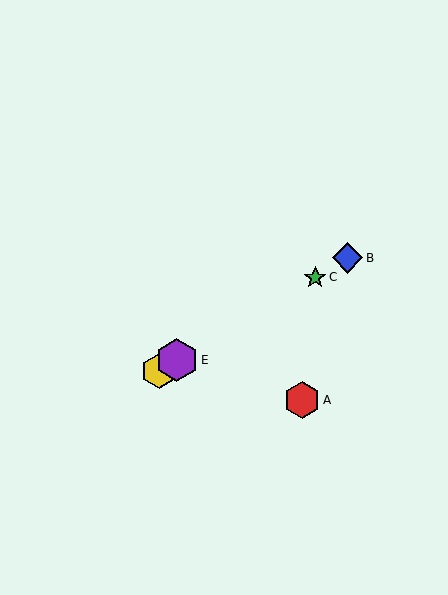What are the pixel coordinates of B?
Object B is at (348, 258).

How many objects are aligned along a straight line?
4 objects (B, C, D, E) are aligned along a straight line.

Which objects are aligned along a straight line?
Objects B, C, D, E are aligned along a straight line.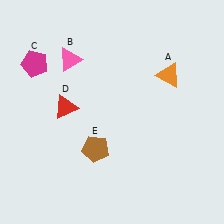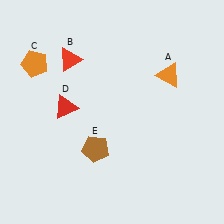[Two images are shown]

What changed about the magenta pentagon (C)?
In Image 1, C is magenta. In Image 2, it changed to orange.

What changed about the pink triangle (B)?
In Image 1, B is pink. In Image 2, it changed to red.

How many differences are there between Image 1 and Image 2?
There are 2 differences between the two images.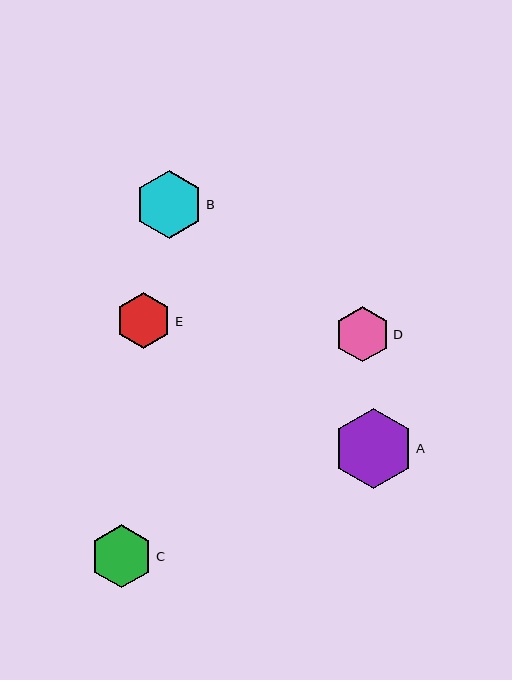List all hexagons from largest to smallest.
From largest to smallest: A, B, C, E, D.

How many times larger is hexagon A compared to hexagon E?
Hexagon A is approximately 1.4 times the size of hexagon E.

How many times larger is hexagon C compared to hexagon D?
Hexagon C is approximately 1.1 times the size of hexagon D.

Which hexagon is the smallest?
Hexagon D is the smallest with a size of approximately 55 pixels.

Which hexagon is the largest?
Hexagon A is the largest with a size of approximately 80 pixels.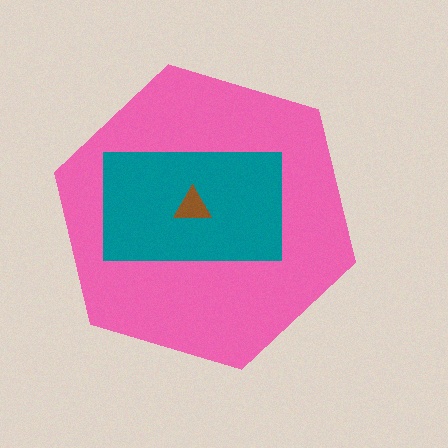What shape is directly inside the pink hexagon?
The teal rectangle.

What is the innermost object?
The brown triangle.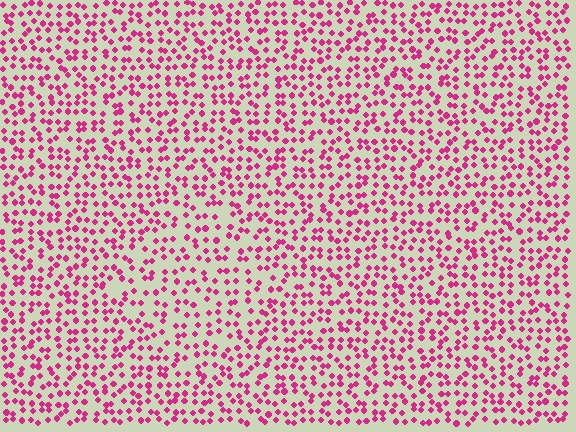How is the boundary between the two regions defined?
The boundary is defined by a change in element density (approximately 1.4x ratio). All elements are the same color, size, and shape.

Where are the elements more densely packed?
The elements are more densely packed outside the diamond boundary.